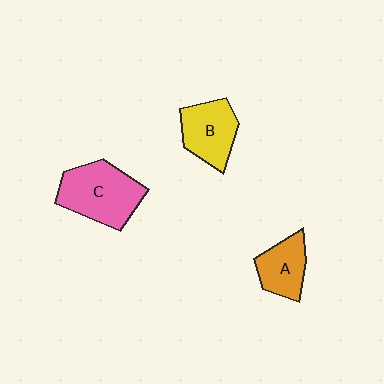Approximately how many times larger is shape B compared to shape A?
Approximately 1.2 times.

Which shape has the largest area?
Shape C (pink).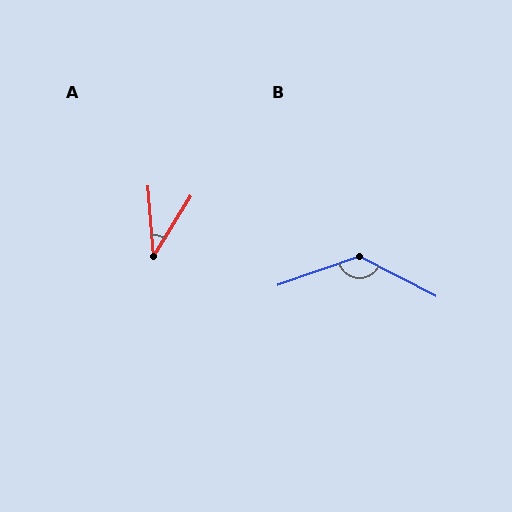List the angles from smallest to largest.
A (36°), B (134°).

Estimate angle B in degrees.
Approximately 134 degrees.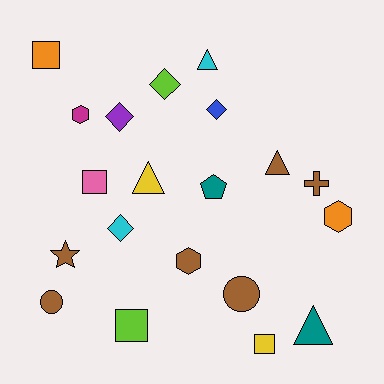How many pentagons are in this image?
There is 1 pentagon.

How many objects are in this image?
There are 20 objects.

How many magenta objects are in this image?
There is 1 magenta object.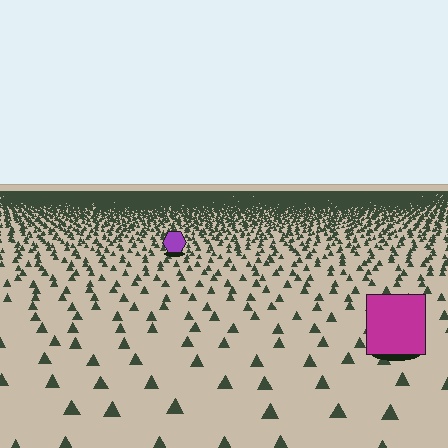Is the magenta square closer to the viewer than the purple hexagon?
Yes. The magenta square is closer — you can tell from the texture gradient: the ground texture is coarser near it.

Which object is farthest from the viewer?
The purple hexagon is farthest from the viewer. It appears smaller and the ground texture around it is denser.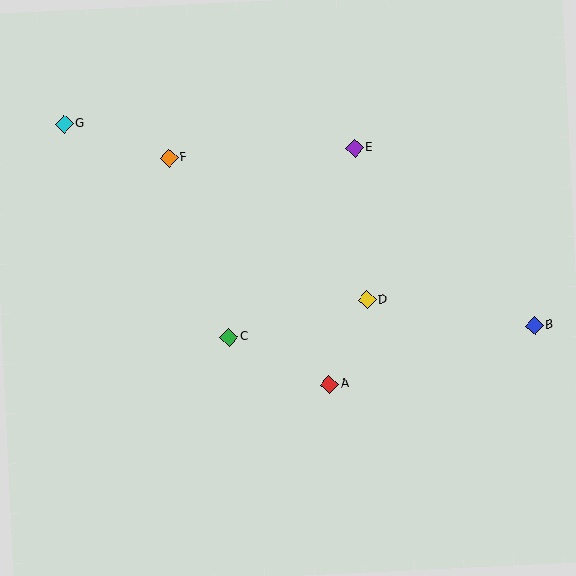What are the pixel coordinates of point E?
Point E is at (354, 148).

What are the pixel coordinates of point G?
Point G is at (64, 124).